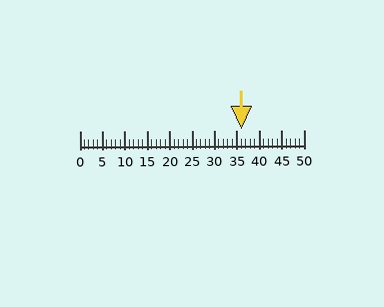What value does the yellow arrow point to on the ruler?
The yellow arrow points to approximately 36.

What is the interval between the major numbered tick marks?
The major tick marks are spaced 5 units apart.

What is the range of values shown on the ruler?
The ruler shows values from 0 to 50.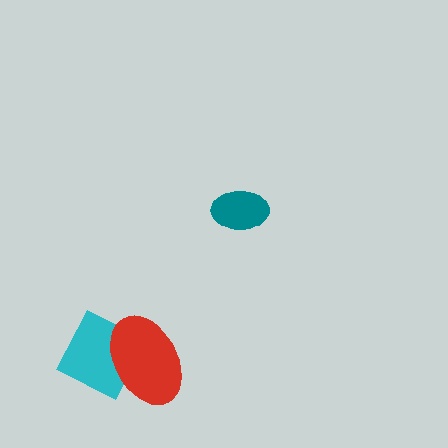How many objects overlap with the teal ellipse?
0 objects overlap with the teal ellipse.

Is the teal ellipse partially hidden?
No, no other shape covers it.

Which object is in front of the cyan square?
The red ellipse is in front of the cyan square.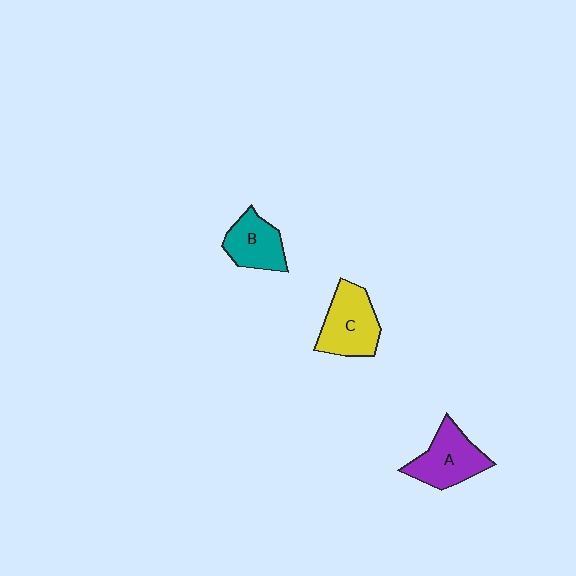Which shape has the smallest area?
Shape B (teal).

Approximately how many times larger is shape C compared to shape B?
Approximately 1.3 times.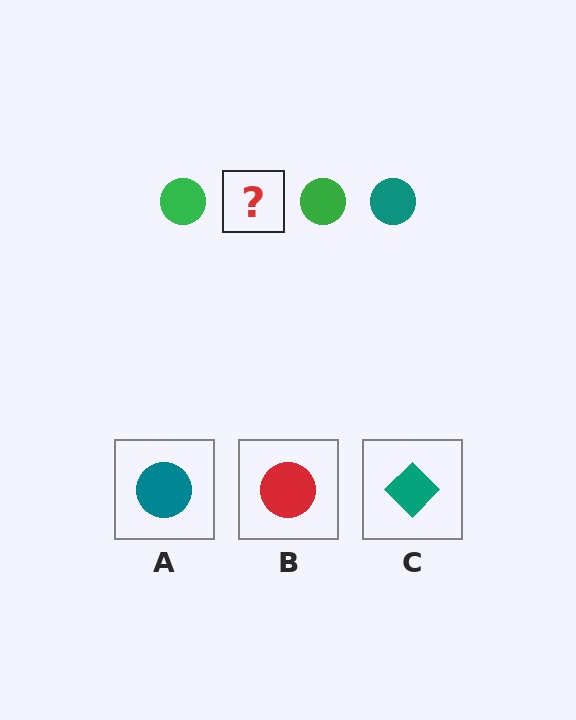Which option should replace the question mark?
Option A.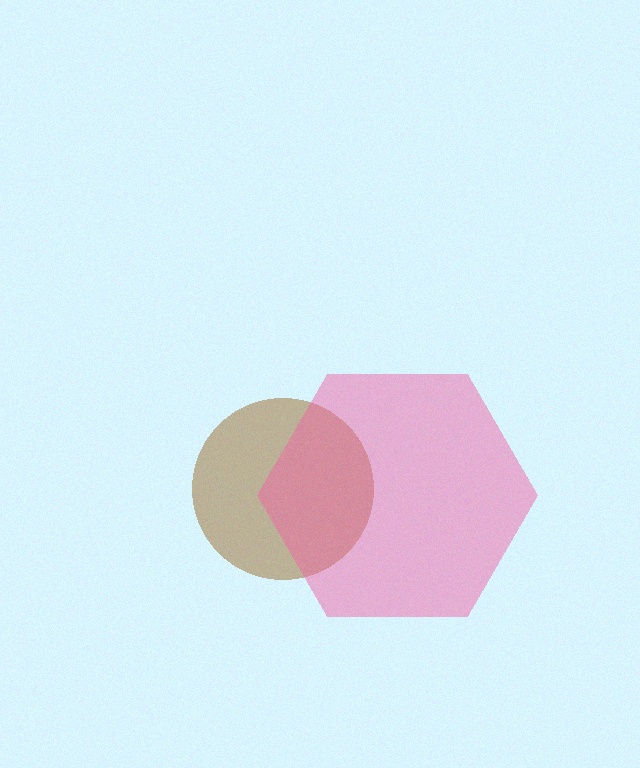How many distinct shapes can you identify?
There are 2 distinct shapes: a brown circle, a pink hexagon.